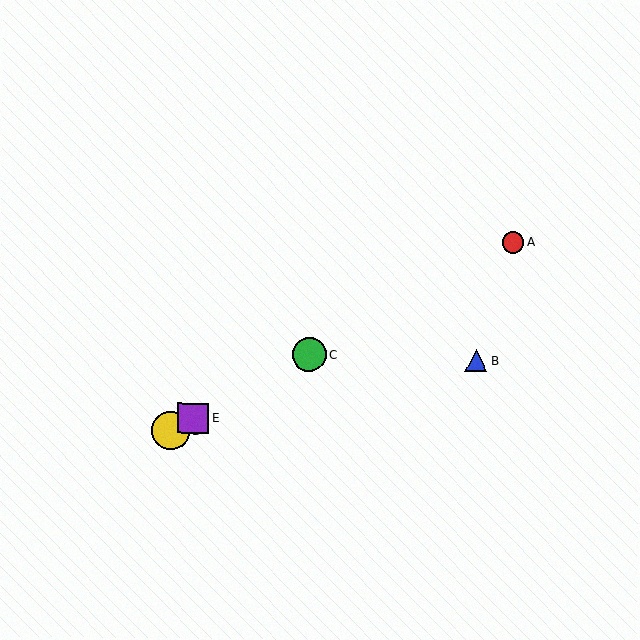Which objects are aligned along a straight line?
Objects A, C, D, E are aligned along a straight line.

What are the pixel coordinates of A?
Object A is at (513, 242).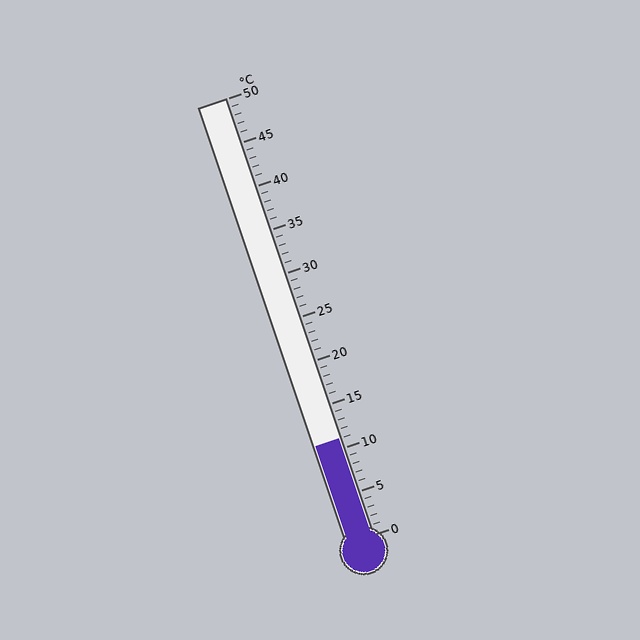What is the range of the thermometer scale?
The thermometer scale ranges from 0°C to 50°C.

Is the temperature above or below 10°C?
The temperature is above 10°C.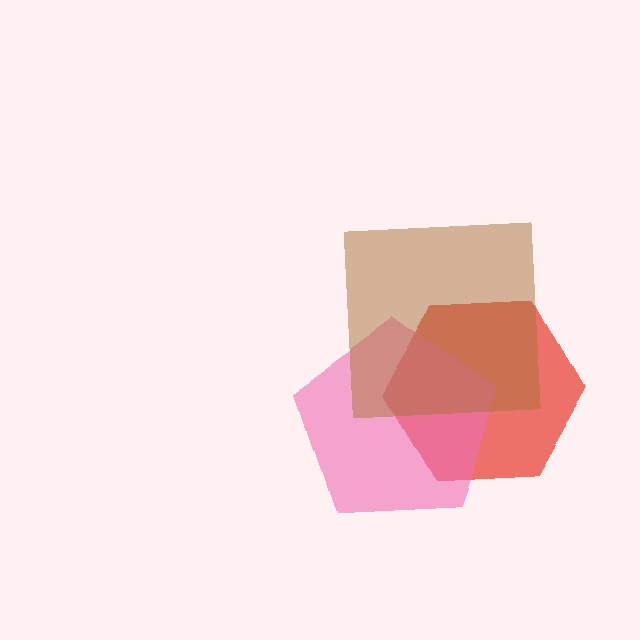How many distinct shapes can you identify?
There are 3 distinct shapes: a red hexagon, a pink pentagon, a brown square.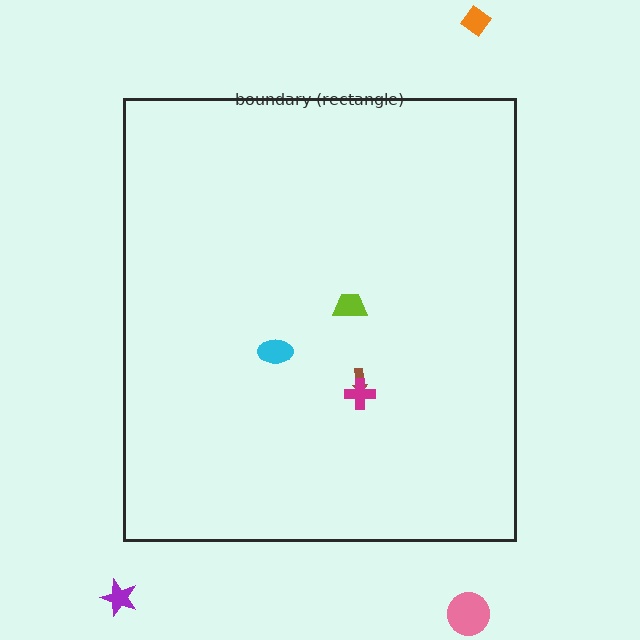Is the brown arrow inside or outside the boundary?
Inside.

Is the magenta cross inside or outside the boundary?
Inside.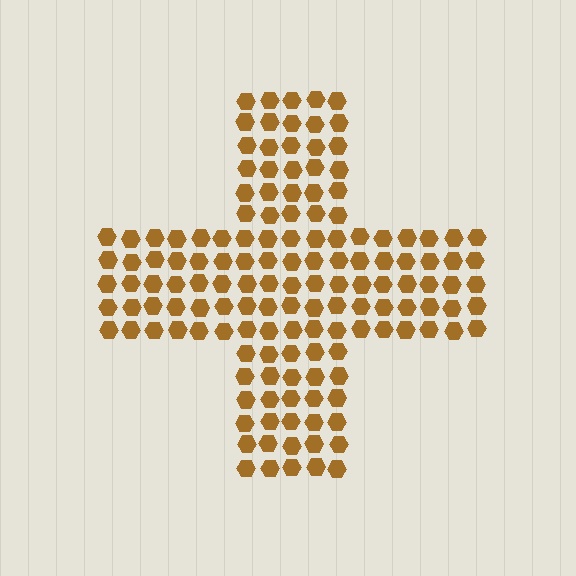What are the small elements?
The small elements are hexagons.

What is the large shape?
The large shape is a cross.